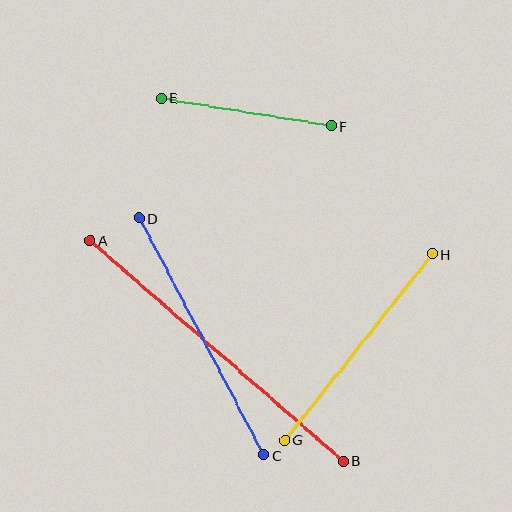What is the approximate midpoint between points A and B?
The midpoint is at approximately (216, 351) pixels.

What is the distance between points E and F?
The distance is approximately 172 pixels.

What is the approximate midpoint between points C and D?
The midpoint is at approximately (202, 337) pixels.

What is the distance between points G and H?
The distance is approximately 237 pixels.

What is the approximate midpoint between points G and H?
The midpoint is at approximately (359, 347) pixels.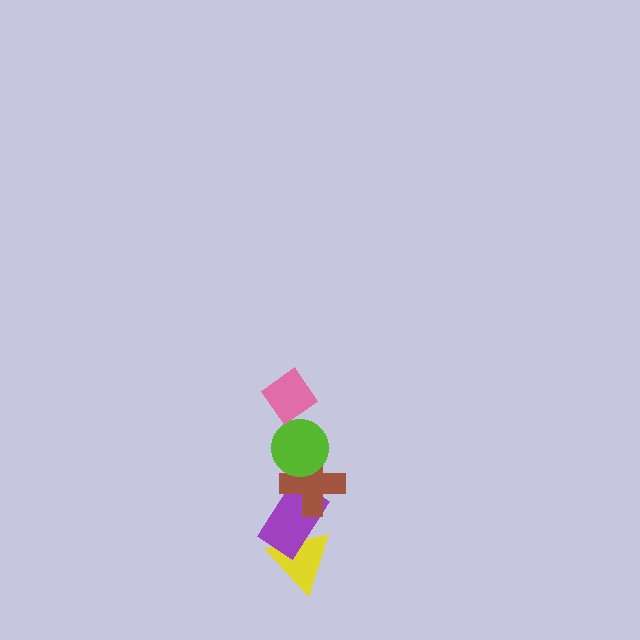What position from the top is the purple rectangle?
The purple rectangle is 4th from the top.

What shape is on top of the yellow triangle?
The purple rectangle is on top of the yellow triangle.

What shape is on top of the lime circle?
The pink diamond is on top of the lime circle.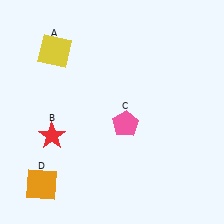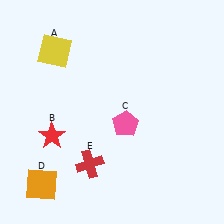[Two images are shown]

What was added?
A red cross (E) was added in Image 2.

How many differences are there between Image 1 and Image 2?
There is 1 difference between the two images.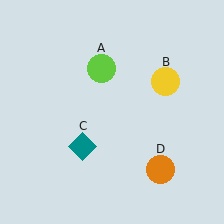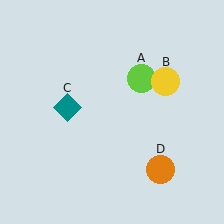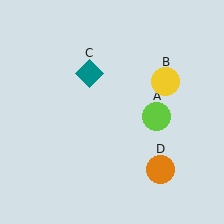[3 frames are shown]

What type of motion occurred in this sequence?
The lime circle (object A), teal diamond (object C) rotated clockwise around the center of the scene.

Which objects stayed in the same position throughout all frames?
Yellow circle (object B) and orange circle (object D) remained stationary.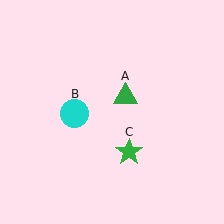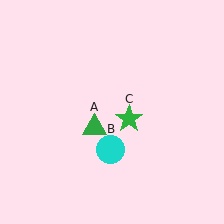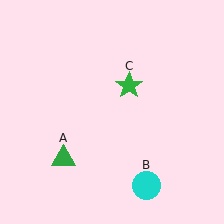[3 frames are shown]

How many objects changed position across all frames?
3 objects changed position: green triangle (object A), cyan circle (object B), green star (object C).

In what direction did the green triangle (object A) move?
The green triangle (object A) moved down and to the left.